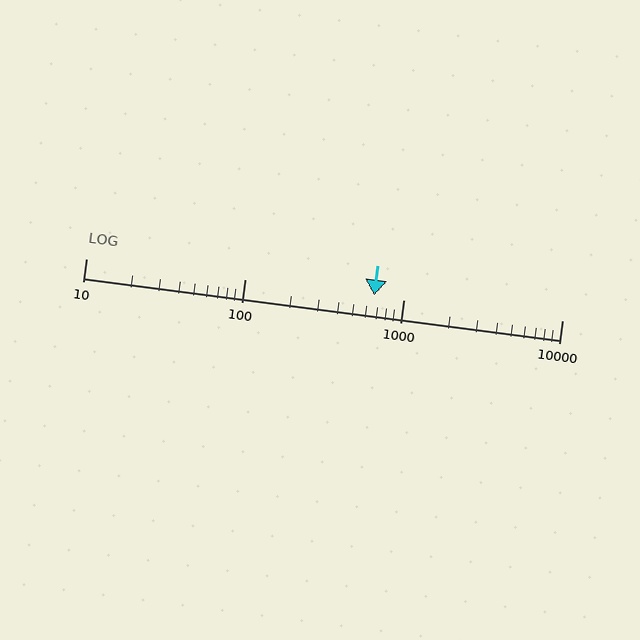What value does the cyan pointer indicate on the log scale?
The pointer indicates approximately 650.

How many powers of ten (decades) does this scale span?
The scale spans 3 decades, from 10 to 10000.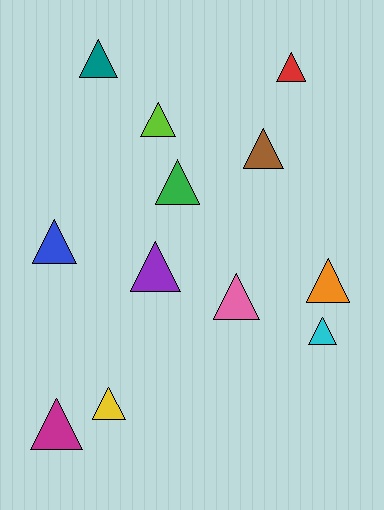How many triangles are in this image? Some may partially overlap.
There are 12 triangles.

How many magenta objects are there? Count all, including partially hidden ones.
There is 1 magenta object.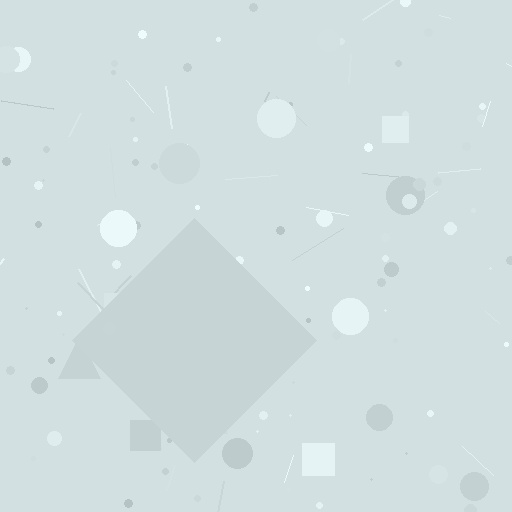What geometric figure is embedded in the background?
A diamond is embedded in the background.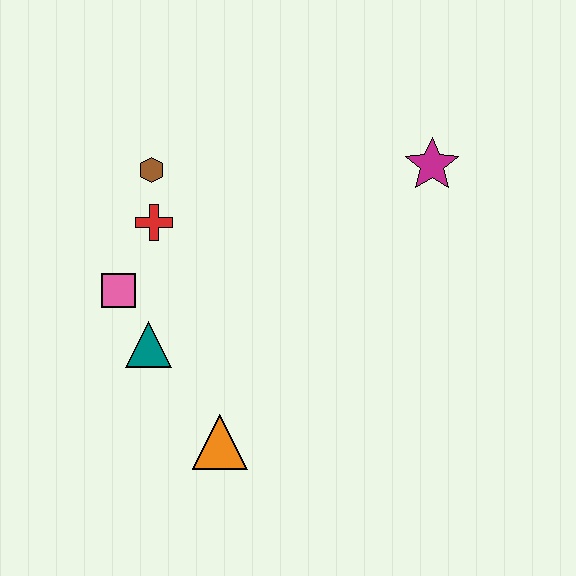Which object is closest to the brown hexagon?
The red cross is closest to the brown hexagon.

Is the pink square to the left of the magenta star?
Yes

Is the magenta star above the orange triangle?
Yes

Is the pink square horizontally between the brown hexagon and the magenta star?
No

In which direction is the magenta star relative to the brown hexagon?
The magenta star is to the right of the brown hexagon.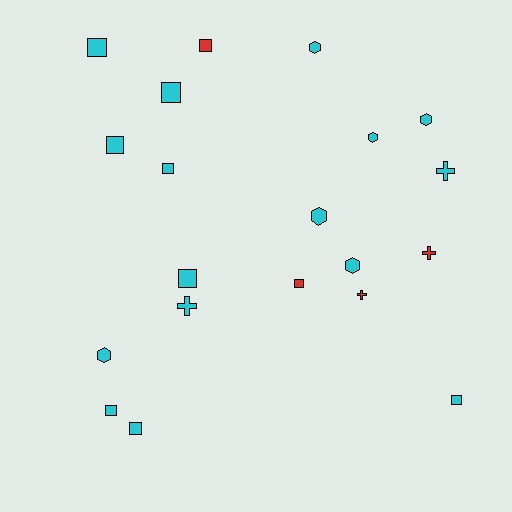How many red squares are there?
There are 2 red squares.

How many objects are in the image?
There are 20 objects.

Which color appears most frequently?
Cyan, with 16 objects.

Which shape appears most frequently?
Square, with 10 objects.